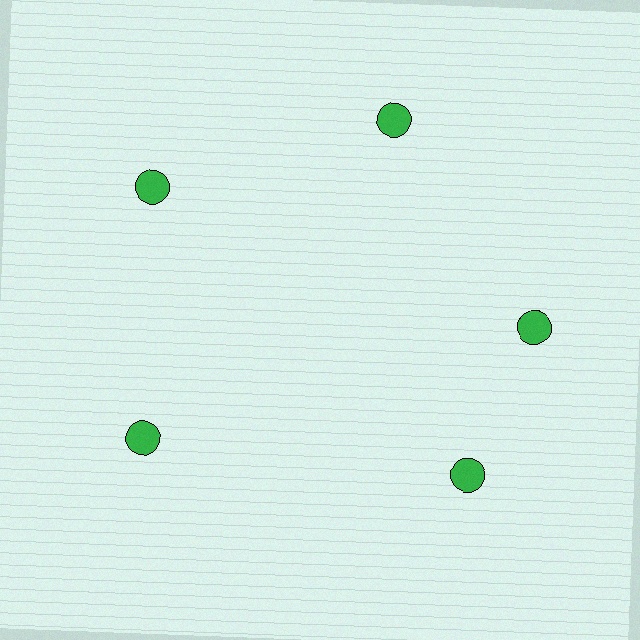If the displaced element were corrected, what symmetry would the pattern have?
It would have 5-fold rotational symmetry — the pattern would map onto itself every 72 degrees.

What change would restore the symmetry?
The symmetry would be restored by rotating it back into even spacing with its neighbors so that all 5 circles sit at equal angles and equal distance from the center.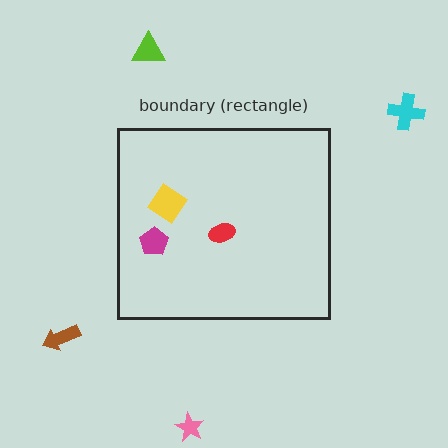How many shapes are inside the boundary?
3 inside, 4 outside.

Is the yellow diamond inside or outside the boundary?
Inside.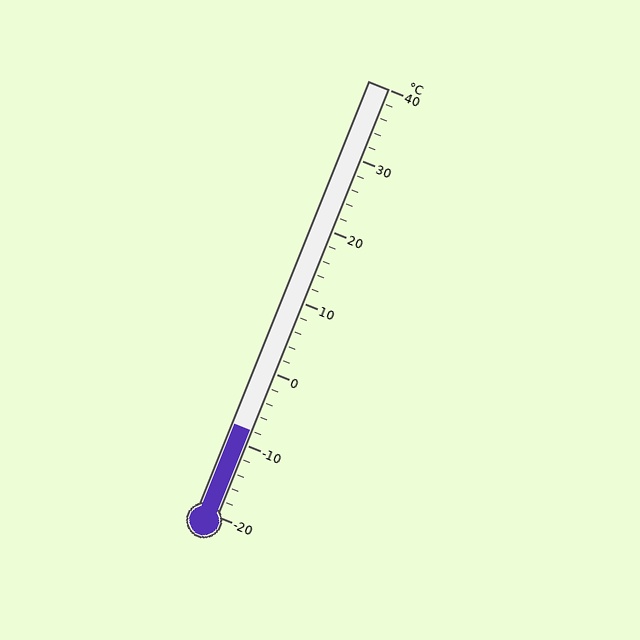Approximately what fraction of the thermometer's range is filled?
The thermometer is filled to approximately 20% of its range.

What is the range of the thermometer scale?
The thermometer scale ranges from -20°C to 40°C.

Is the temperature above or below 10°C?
The temperature is below 10°C.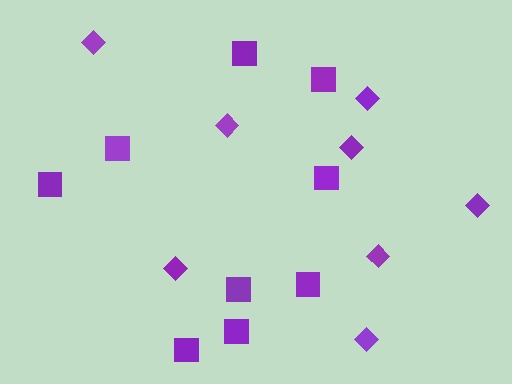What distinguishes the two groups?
There are 2 groups: one group of squares (9) and one group of diamonds (8).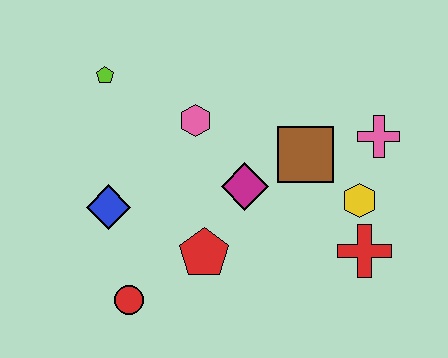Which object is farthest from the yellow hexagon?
The lime pentagon is farthest from the yellow hexagon.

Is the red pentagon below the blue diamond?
Yes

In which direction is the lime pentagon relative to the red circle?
The lime pentagon is above the red circle.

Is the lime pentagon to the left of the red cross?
Yes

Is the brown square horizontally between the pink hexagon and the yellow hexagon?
Yes